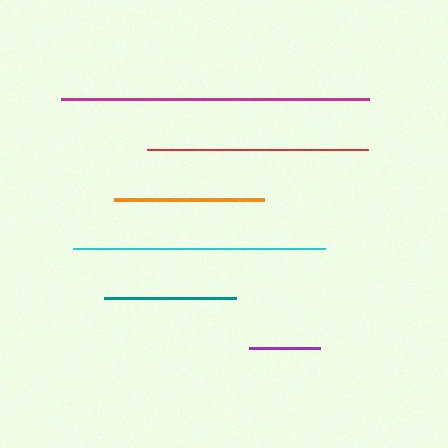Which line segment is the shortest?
The purple line is the shortest at approximately 71 pixels.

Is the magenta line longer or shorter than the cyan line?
The magenta line is longer than the cyan line.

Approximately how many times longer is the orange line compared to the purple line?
The orange line is approximately 2.1 times the length of the purple line.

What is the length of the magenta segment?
The magenta segment is approximately 308 pixels long.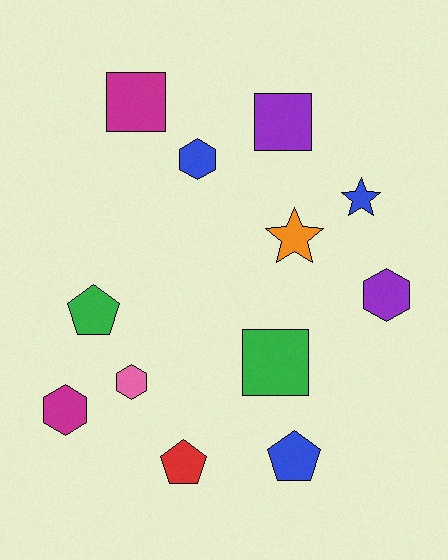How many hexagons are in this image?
There are 4 hexagons.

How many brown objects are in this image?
There are no brown objects.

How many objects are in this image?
There are 12 objects.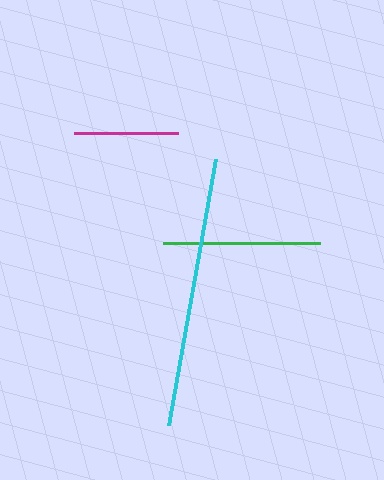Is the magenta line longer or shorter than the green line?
The green line is longer than the magenta line.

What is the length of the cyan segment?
The cyan segment is approximately 270 pixels long.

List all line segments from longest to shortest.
From longest to shortest: cyan, green, magenta.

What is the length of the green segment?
The green segment is approximately 157 pixels long.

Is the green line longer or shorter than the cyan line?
The cyan line is longer than the green line.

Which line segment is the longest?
The cyan line is the longest at approximately 270 pixels.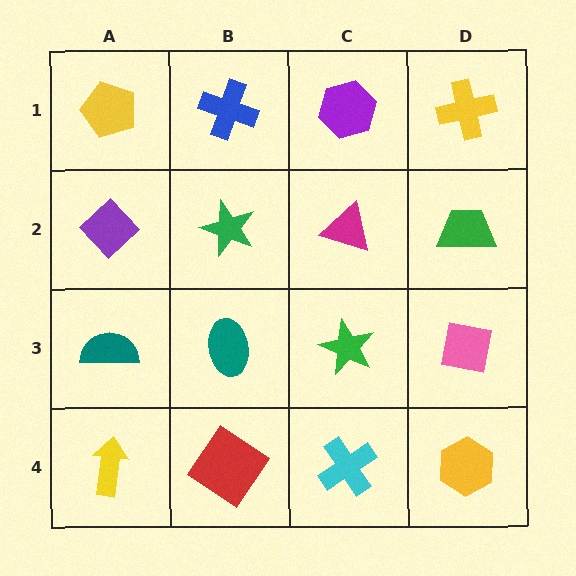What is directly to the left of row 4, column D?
A cyan cross.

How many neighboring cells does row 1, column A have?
2.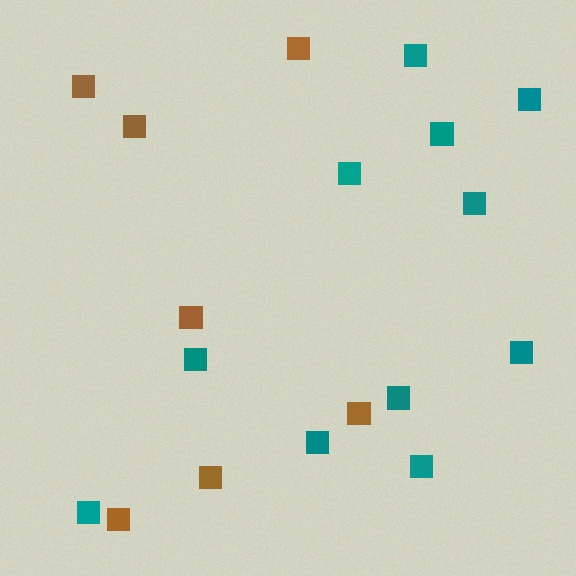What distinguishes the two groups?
There are 2 groups: one group of teal squares (11) and one group of brown squares (7).